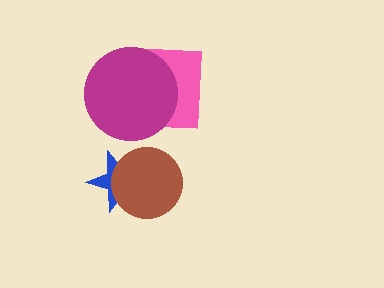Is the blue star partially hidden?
Yes, it is partially covered by another shape.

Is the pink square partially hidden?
Yes, it is partially covered by another shape.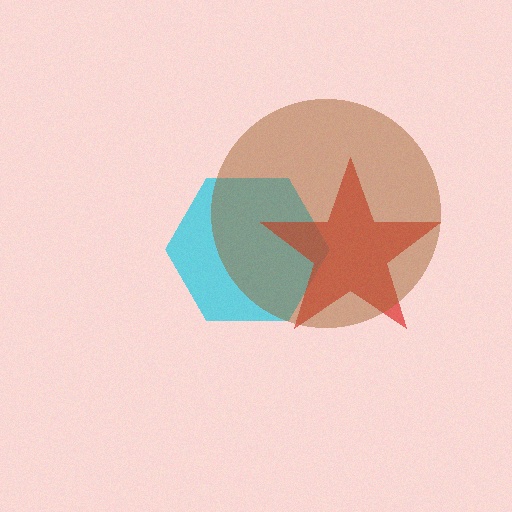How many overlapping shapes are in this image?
There are 3 overlapping shapes in the image.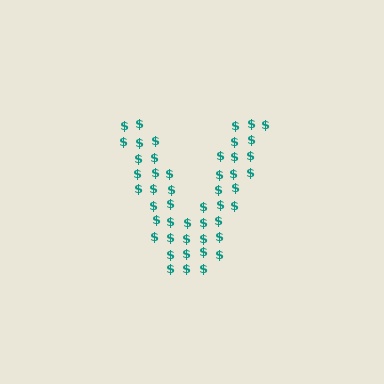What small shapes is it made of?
It is made of small dollar signs.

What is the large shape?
The large shape is the letter V.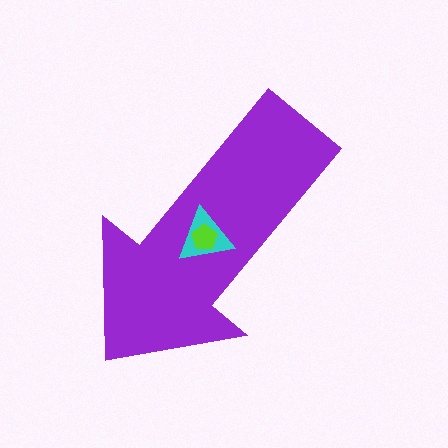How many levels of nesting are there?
3.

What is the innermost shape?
The lime pentagon.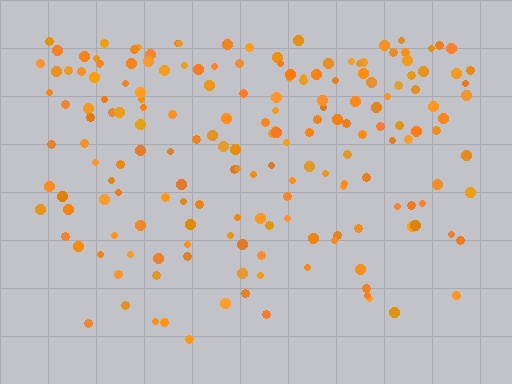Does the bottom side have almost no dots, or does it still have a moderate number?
Still a moderate number, just noticeably fewer than the top.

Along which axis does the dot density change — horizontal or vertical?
Vertical.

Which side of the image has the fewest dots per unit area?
The bottom.